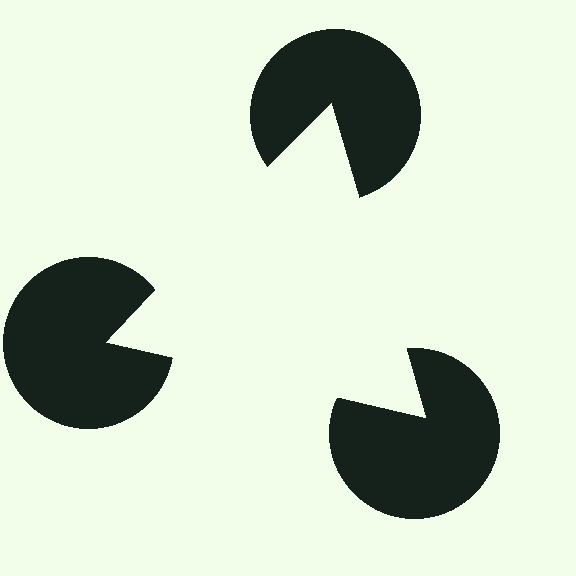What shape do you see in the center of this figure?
An illusory triangle — its edges are inferred from the aligned wedge cuts in the pac-man discs, not physically drawn.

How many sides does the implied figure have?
3 sides.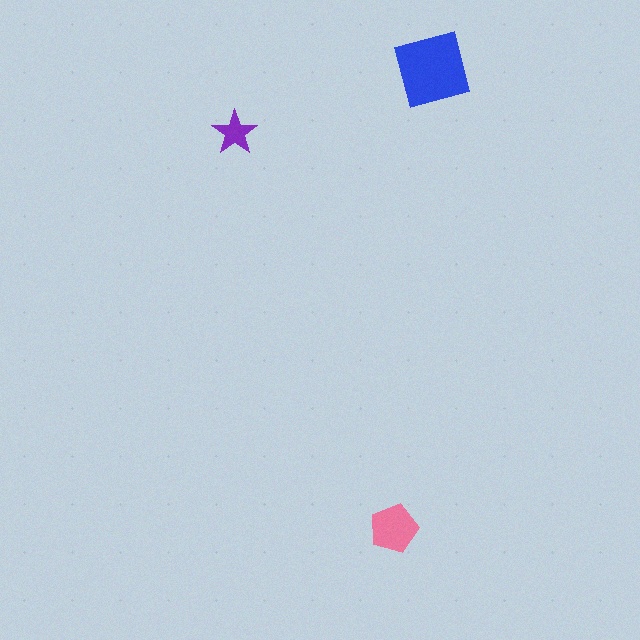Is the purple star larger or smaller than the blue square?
Smaller.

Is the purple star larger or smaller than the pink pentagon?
Smaller.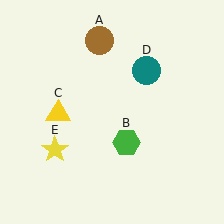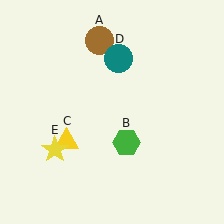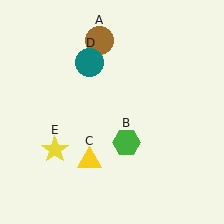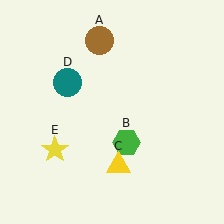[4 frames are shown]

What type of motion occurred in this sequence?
The yellow triangle (object C), teal circle (object D) rotated counterclockwise around the center of the scene.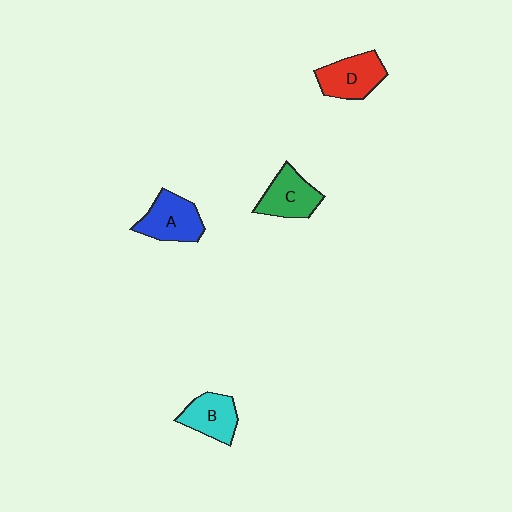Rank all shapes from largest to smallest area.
From largest to smallest: A (blue), D (red), C (green), B (cyan).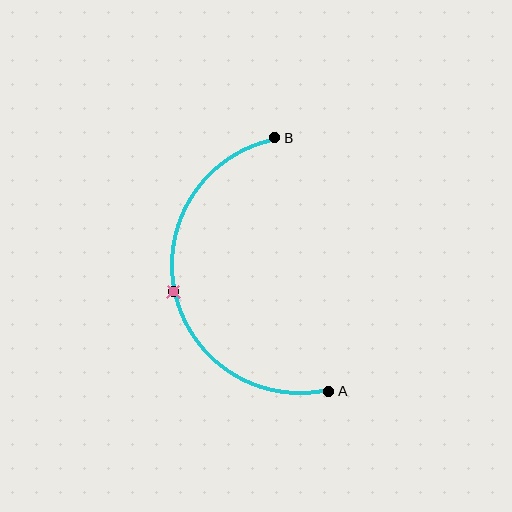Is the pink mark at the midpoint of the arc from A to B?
Yes. The pink mark lies on the arc at equal arc-length from both A and B — it is the arc midpoint.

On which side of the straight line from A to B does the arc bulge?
The arc bulges to the left of the straight line connecting A and B.